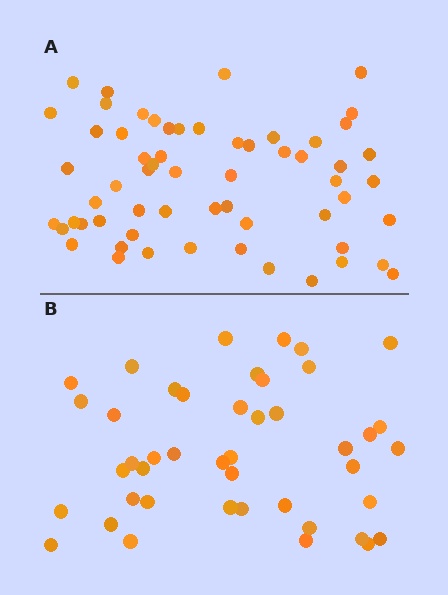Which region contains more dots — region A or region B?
Region A (the top region) has more dots.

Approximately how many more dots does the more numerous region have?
Region A has approximately 15 more dots than region B.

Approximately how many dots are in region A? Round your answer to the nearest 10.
About 60 dots.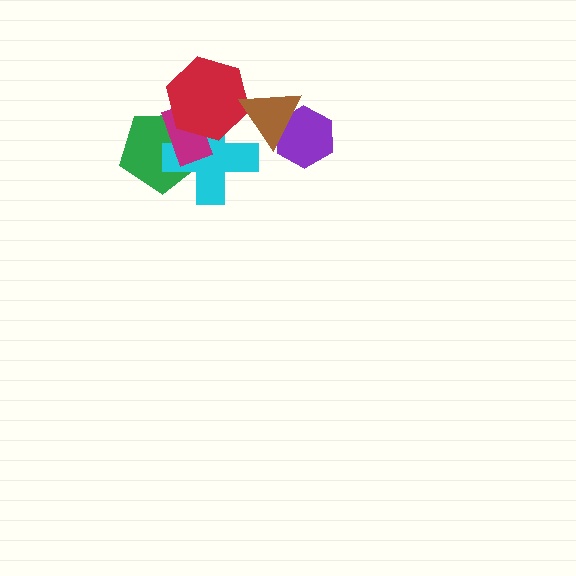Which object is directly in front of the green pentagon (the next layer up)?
The cyan cross is directly in front of the green pentagon.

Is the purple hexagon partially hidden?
Yes, it is partially covered by another shape.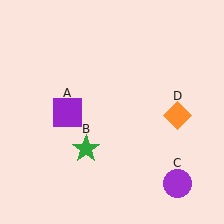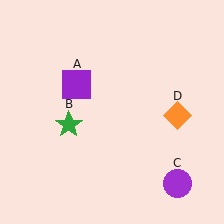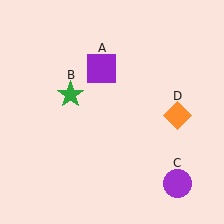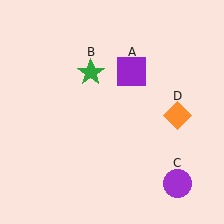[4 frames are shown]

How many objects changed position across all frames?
2 objects changed position: purple square (object A), green star (object B).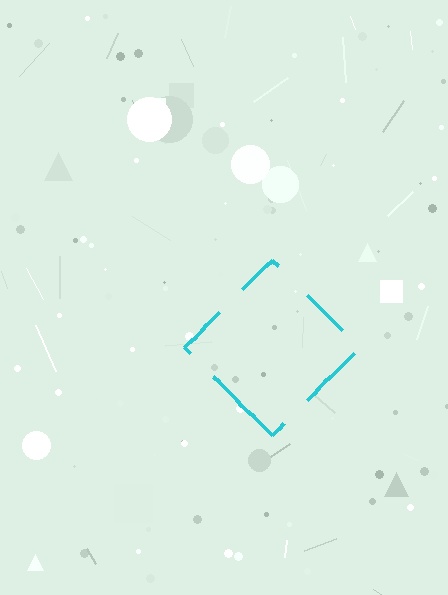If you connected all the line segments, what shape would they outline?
They would outline a diamond.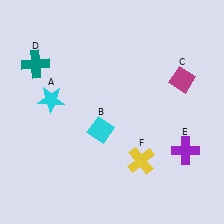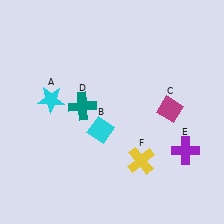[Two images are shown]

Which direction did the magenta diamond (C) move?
The magenta diamond (C) moved down.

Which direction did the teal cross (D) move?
The teal cross (D) moved right.